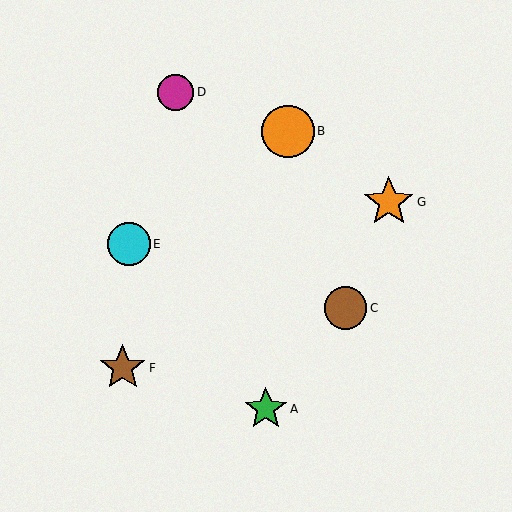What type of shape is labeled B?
Shape B is an orange circle.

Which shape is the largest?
The orange circle (labeled B) is the largest.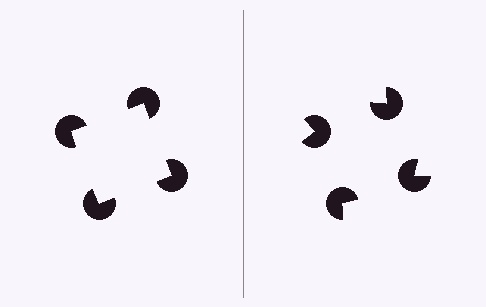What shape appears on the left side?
An illusory square.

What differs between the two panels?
The pac-man discs are positioned identically on both sides; only the wedge orientations differ. On the left they align to a square; on the right they are misaligned.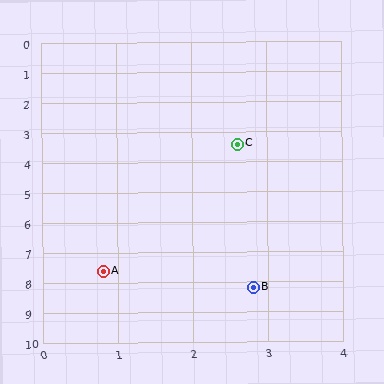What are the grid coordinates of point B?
Point B is at approximately (2.8, 8.2).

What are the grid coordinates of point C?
Point C is at approximately (2.6, 3.4).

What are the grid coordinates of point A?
Point A is at approximately (0.8, 7.6).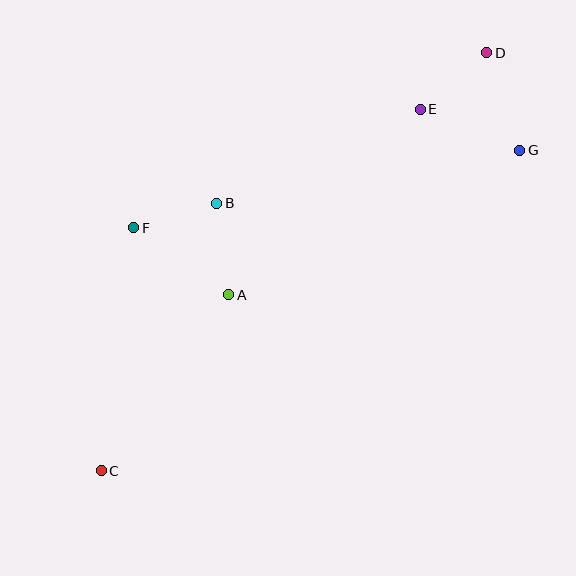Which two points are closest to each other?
Points B and F are closest to each other.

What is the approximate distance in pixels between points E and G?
The distance between E and G is approximately 108 pixels.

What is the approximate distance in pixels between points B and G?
The distance between B and G is approximately 308 pixels.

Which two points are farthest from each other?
Points C and D are farthest from each other.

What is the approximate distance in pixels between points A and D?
The distance between A and D is approximately 354 pixels.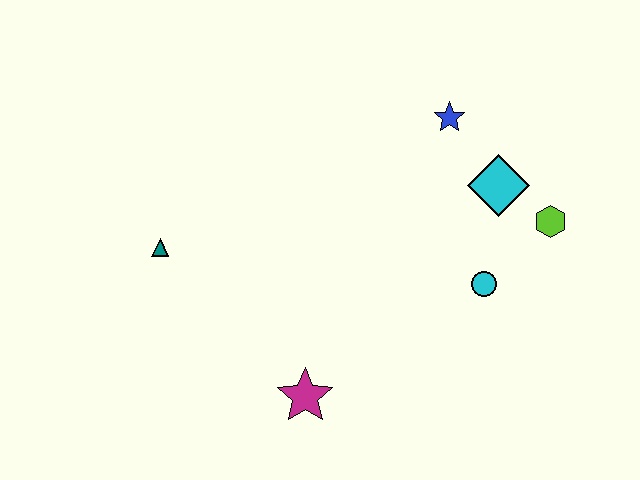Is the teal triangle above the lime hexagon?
No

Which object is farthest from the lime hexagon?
The teal triangle is farthest from the lime hexagon.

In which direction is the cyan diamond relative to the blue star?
The cyan diamond is below the blue star.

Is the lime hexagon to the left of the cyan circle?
No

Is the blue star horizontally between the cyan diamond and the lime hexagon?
No